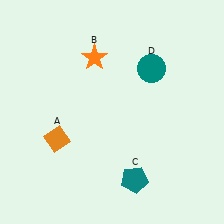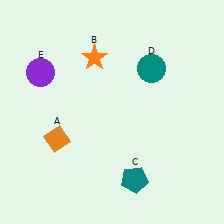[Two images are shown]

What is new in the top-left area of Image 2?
A purple circle (E) was added in the top-left area of Image 2.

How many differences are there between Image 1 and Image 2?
There is 1 difference between the two images.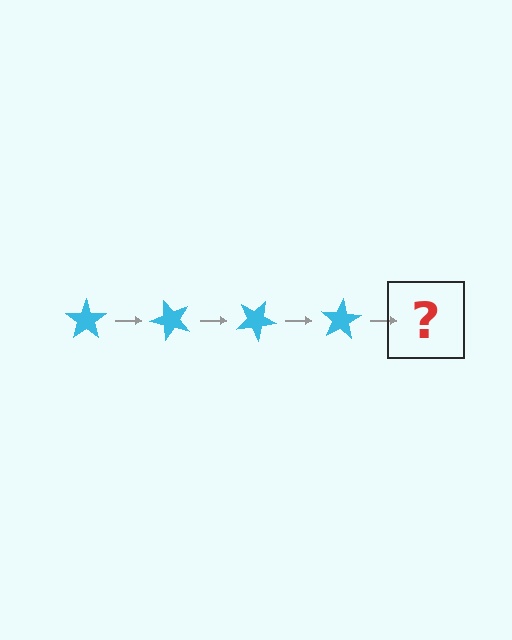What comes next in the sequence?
The next element should be a cyan star rotated 200 degrees.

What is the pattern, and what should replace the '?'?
The pattern is that the star rotates 50 degrees each step. The '?' should be a cyan star rotated 200 degrees.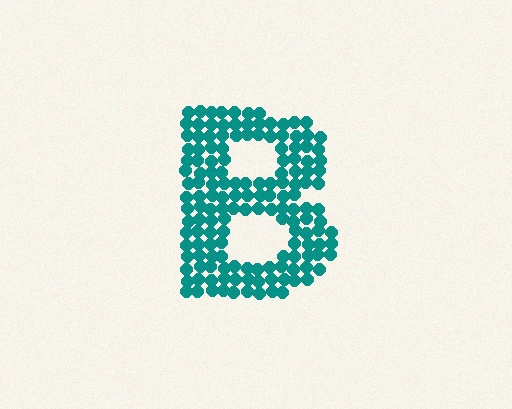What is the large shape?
The large shape is the letter B.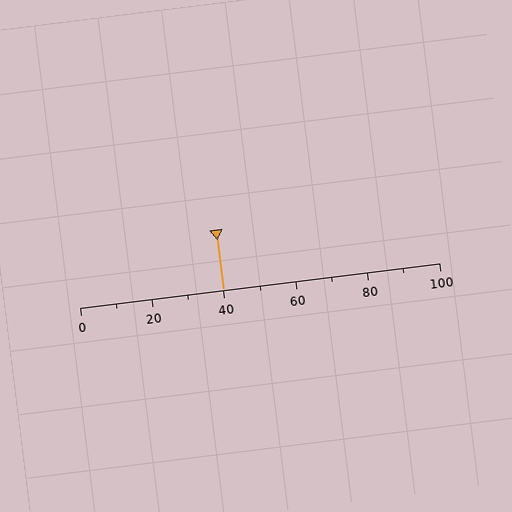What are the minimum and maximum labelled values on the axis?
The axis runs from 0 to 100.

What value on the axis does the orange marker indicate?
The marker indicates approximately 40.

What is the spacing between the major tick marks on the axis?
The major ticks are spaced 20 apart.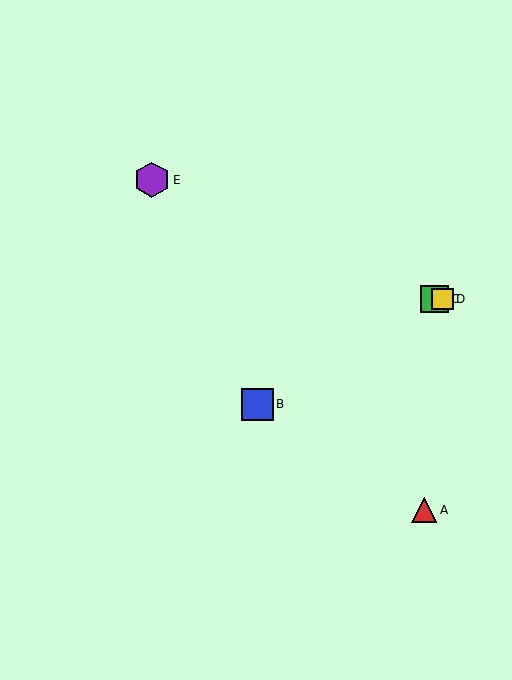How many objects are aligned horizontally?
2 objects (C, D) are aligned horizontally.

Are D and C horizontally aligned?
Yes, both are at y≈299.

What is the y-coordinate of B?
Object B is at y≈404.